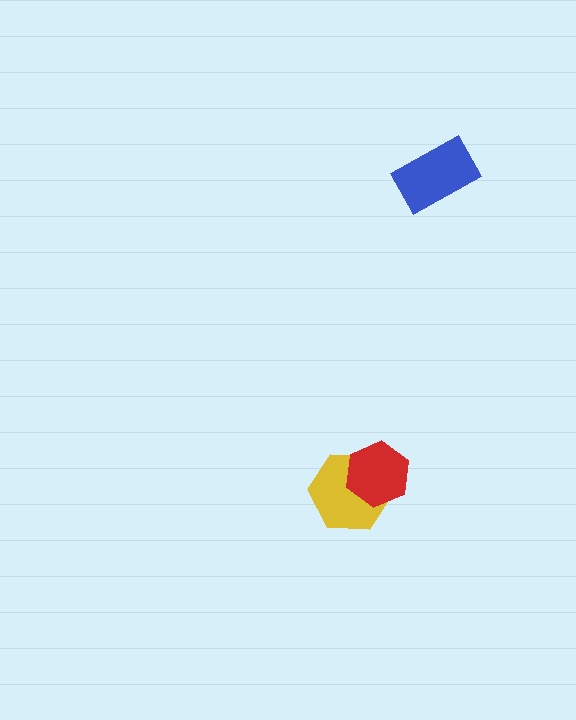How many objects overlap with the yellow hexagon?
1 object overlaps with the yellow hexagon.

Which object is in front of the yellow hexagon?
The red hexagon is in front of the yellow hexagon.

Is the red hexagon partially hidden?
No, no other shape covers it.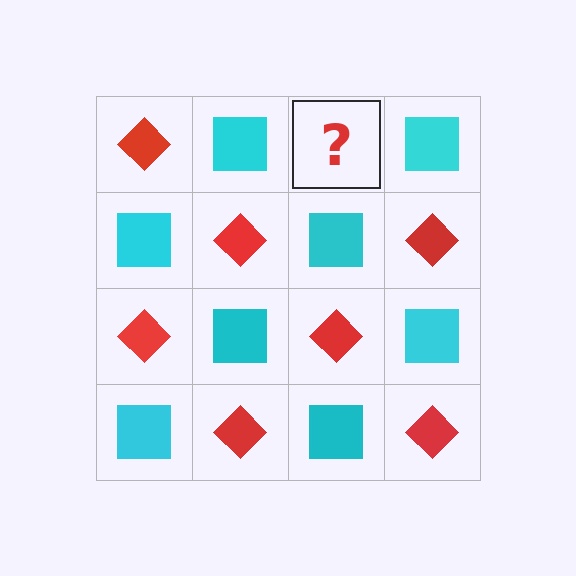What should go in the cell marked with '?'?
The missing cell should contain a red diamond.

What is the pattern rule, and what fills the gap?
The rule is that it alternates red diamond and cyan square in a checkerboard pattern. The gap should be filled with a red diamond.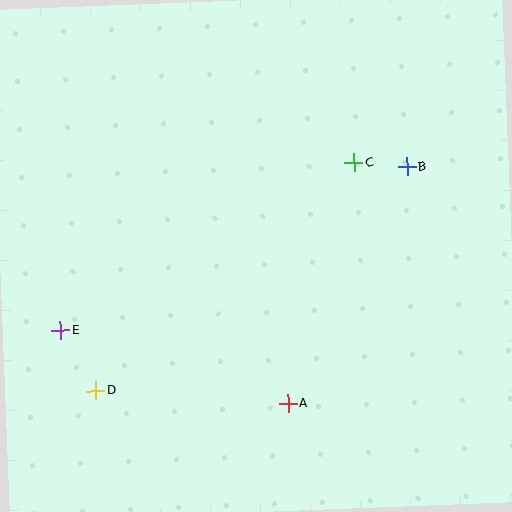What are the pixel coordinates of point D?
Point D is at (96, 390).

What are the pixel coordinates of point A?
Point A is at (288, 404).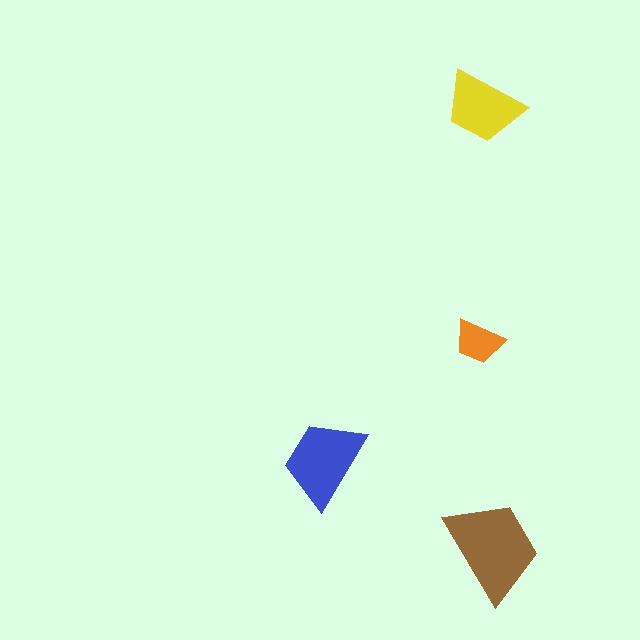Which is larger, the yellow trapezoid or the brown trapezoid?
The brown one.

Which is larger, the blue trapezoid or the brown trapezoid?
The brown one.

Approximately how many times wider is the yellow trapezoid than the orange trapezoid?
About 1.5 times wider.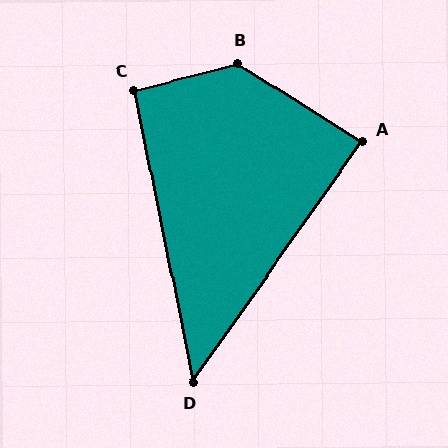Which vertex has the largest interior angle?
B, at approximately 133 degrees.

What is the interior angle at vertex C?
Approximately 93 degrees (approximately right).